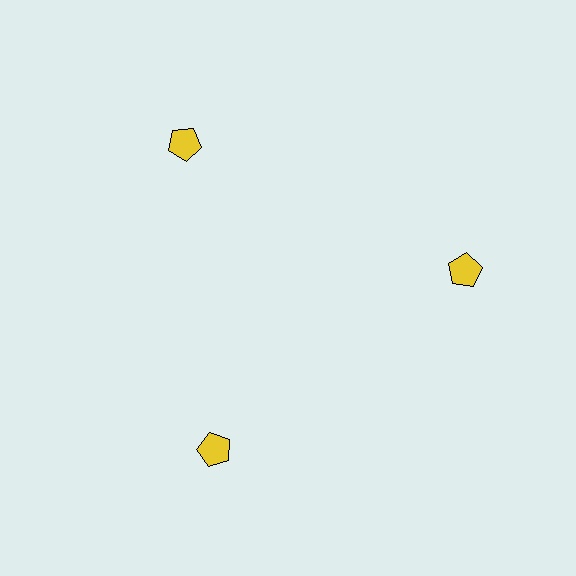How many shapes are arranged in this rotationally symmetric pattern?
There are 3 shapes, arranged in 3 groups of 1.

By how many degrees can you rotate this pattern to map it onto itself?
The pattern maps onto itself every 120 degrees of rotation.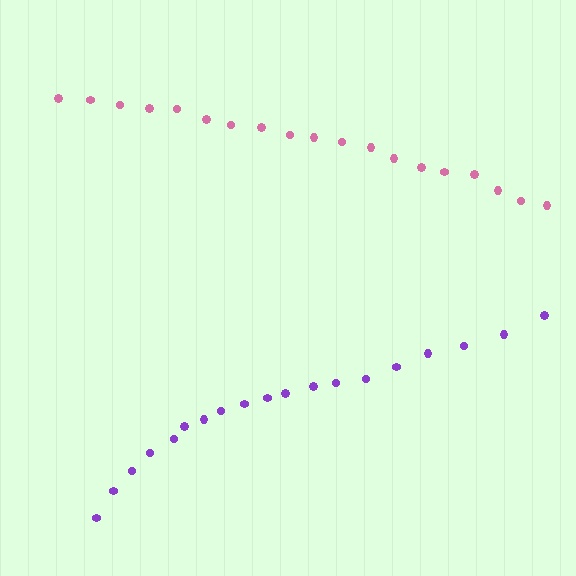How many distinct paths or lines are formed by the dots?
There are 2 distinct paths.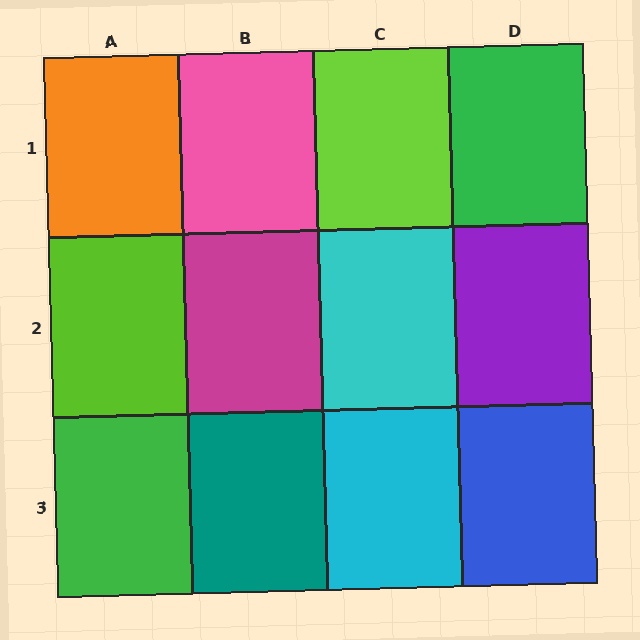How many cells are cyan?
2 cells are cyan.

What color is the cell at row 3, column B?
Teal.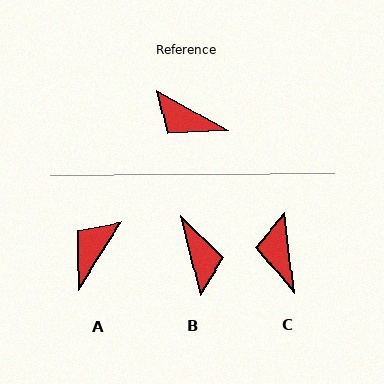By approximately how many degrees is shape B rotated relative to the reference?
Approximately 133 degrees counter-clockwise.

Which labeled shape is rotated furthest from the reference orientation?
B, about 133 degrees away.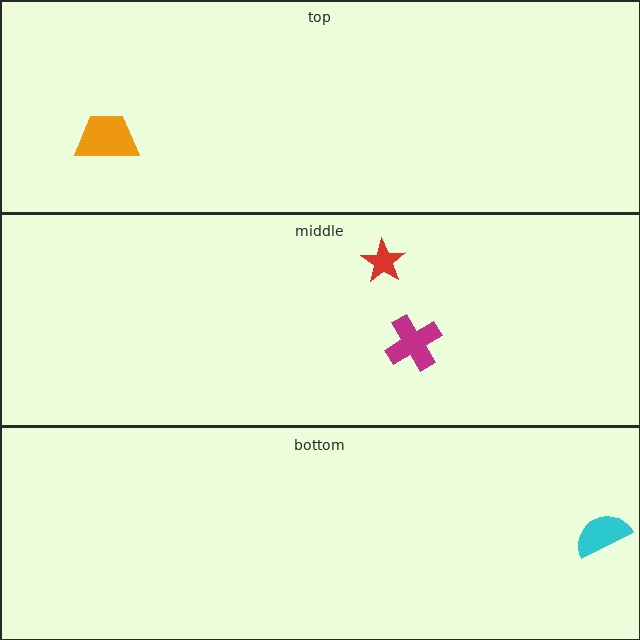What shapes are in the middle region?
The magenta cross, the red star.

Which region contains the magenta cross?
The middle region.